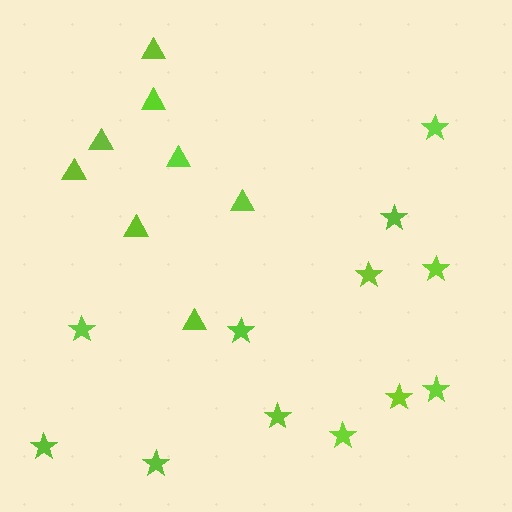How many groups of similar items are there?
There are 2 groups: one group of stars (12) and one group of triangles (8).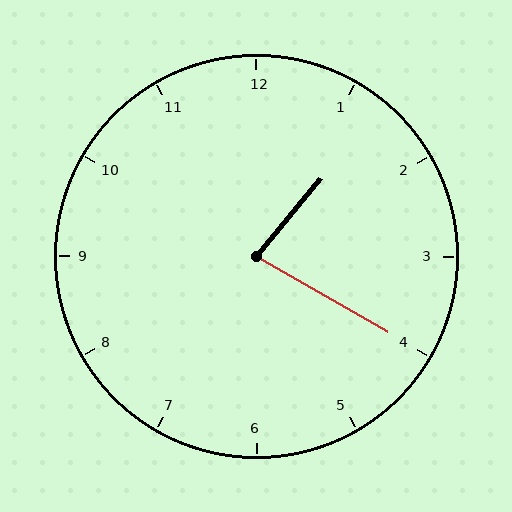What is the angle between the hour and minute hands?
Approximately 80 degrees.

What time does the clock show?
1:20.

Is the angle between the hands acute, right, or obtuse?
It is acute.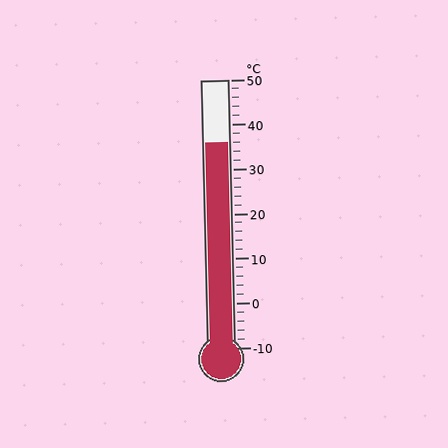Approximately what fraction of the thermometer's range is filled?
The thermometer is filled to approximately 75% of its range.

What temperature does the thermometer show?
The thermometer shows approximately 36°C.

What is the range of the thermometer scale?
The thermometer scale ranges from -10°C to 50°C.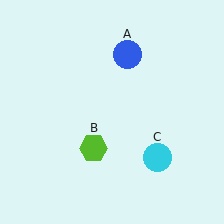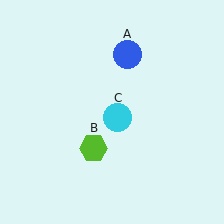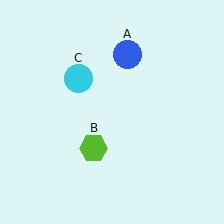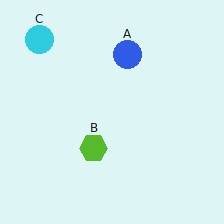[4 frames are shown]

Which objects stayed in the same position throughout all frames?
Blue circle (object A) and lime hexagon (object B) remained stationary.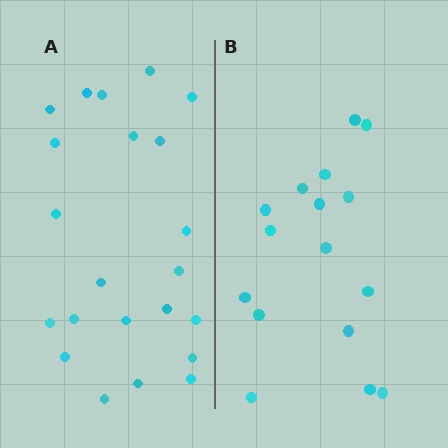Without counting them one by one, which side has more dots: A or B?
Region A (the left region) has more dots.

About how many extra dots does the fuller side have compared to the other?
Region A has about 6 more dots than region B.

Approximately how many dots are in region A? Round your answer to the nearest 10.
About 20 dots. (The exact count is 22, which rounds to 20.)